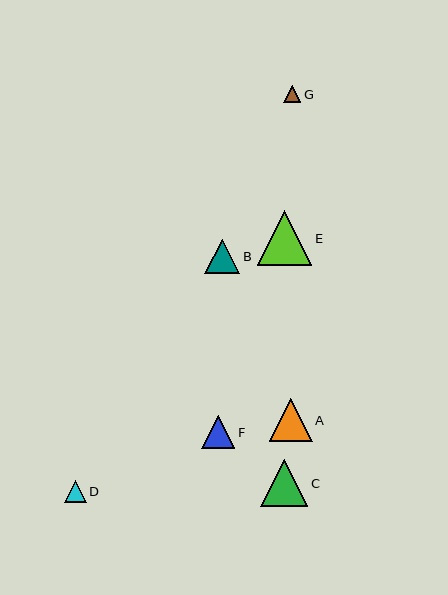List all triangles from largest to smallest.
From largest to smallest: E, C, A, B, F, D, G.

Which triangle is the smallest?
Triangle G is the smallest with a size of approximately 17 pixels.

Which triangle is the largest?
Triangle E is the largest with a size of approximately 54 pixels.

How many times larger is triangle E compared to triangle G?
Triangle E is approximately 3.2 times the size of triangle G.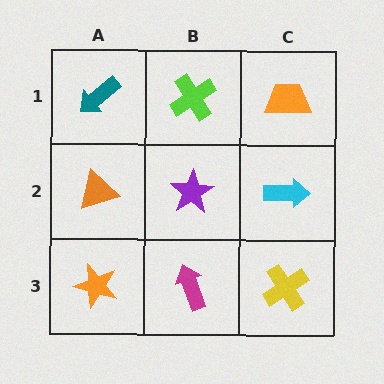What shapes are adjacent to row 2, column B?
A lime cross (row 1, column B), a magenta arrow (row 3, column B), an orange triangle (row 2, column A), a cyan arrow (row 2, column C).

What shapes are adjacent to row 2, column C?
An orange trapezoid (row 1, column C), a yellow cross (row 3, column C), a purple star (row 2, column B).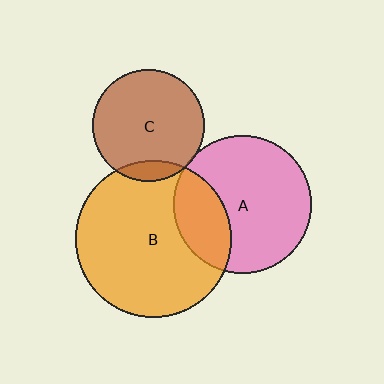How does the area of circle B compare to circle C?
Approximately 1.9 times.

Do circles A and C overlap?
Yes.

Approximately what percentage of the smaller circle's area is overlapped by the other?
Approximately 5%.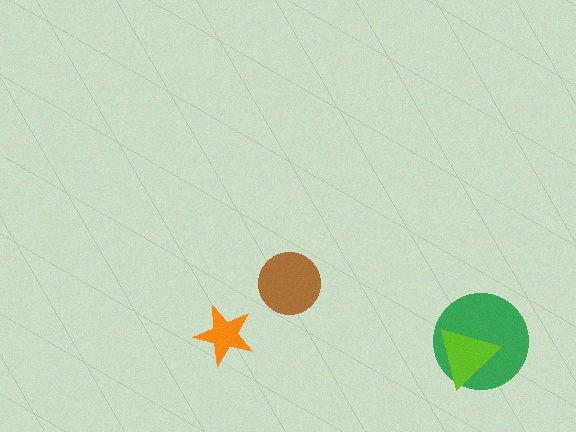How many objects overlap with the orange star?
0 objects overlap with the orange star.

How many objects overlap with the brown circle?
0 objects overlap with the brown circle.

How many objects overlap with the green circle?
1 object overlaps with the green circle.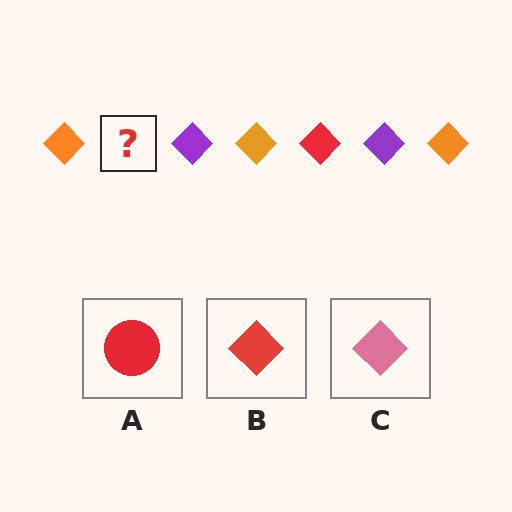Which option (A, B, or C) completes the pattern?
B.